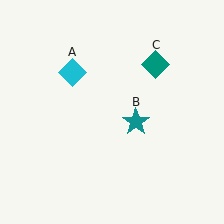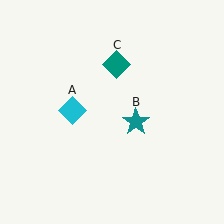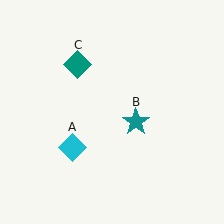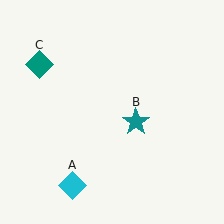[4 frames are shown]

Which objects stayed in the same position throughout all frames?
Teal star (object B) remained stationary.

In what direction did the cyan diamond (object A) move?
The cyan diamond (object A) moved down.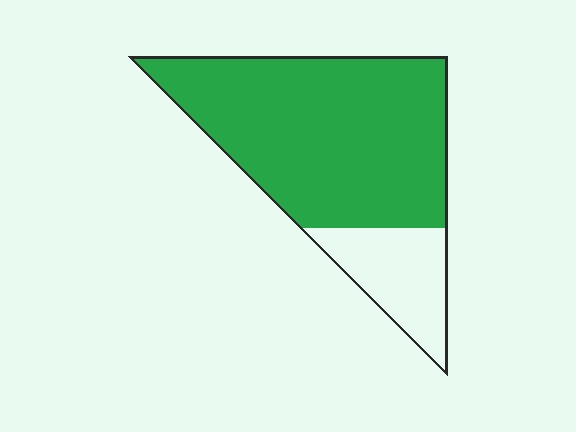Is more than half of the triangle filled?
Yes.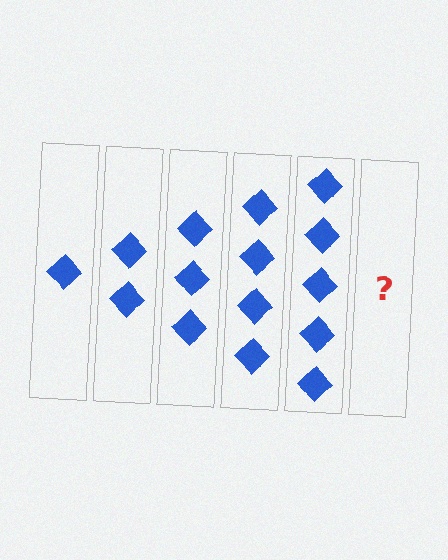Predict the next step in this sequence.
The next step is 6 diamonds.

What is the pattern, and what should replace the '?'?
The pattern is that each step adds one more diamond. The '?' should be 6 diamonds.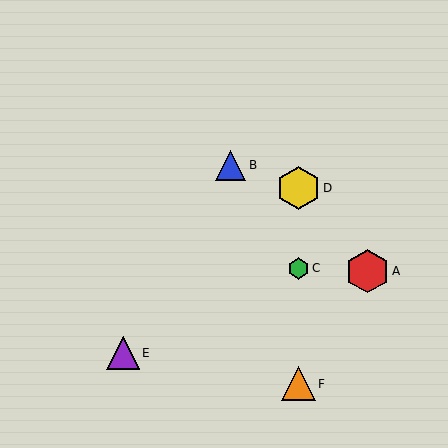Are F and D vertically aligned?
Yes, both are at x≈298.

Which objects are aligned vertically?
Objects C, D, F are aligned vertically.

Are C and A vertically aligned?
No, C is at x≈298 and A is at x≈367.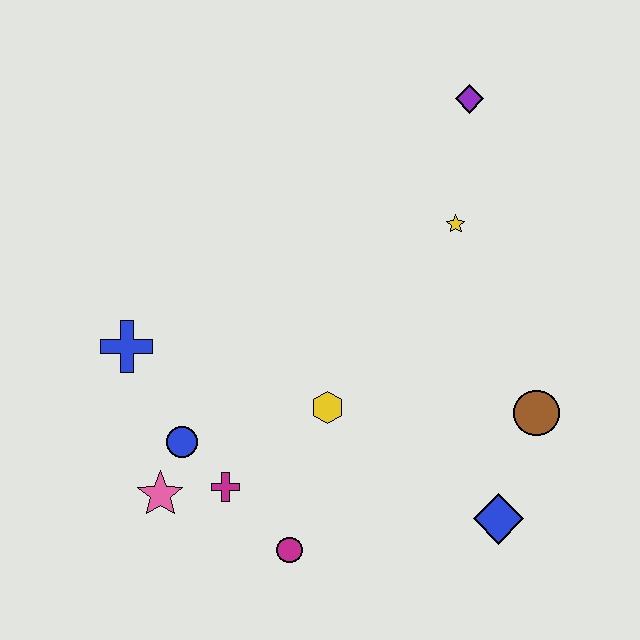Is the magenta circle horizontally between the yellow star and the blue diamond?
No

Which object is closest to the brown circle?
The blue diamond is closest to the brown circle.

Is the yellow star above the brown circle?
Yes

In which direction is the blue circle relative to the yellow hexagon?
The blue circle is to the left of the yellow hexagon.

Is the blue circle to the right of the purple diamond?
No